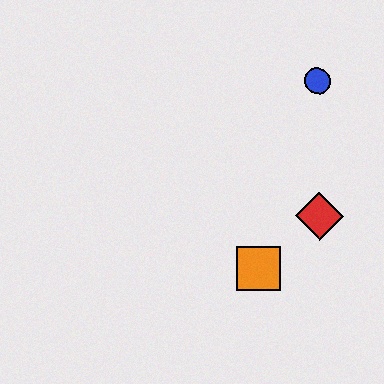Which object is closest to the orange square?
The red diamond is closest to the orange square.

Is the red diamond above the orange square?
Yes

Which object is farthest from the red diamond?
The blue circle is farthest from the red diamond.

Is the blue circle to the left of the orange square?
No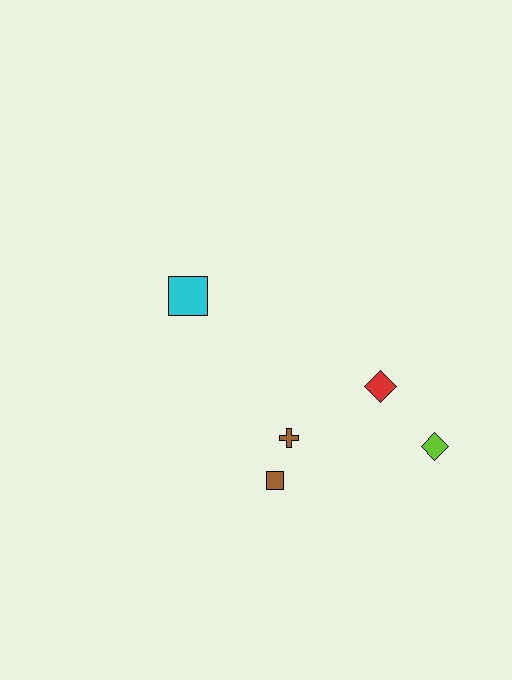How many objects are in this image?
There are 5 objects.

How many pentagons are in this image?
There are no pentagons.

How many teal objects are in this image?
There are no teal objects.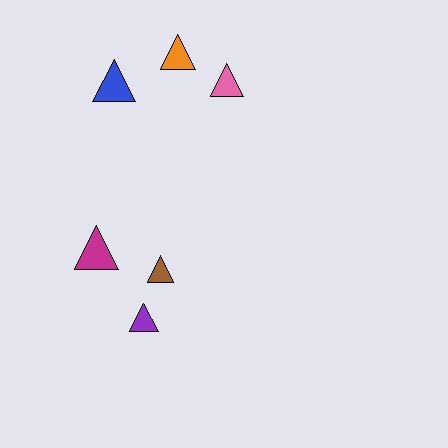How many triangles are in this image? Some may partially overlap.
There are 6 triangles.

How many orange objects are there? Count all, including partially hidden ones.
There is 1 orange object.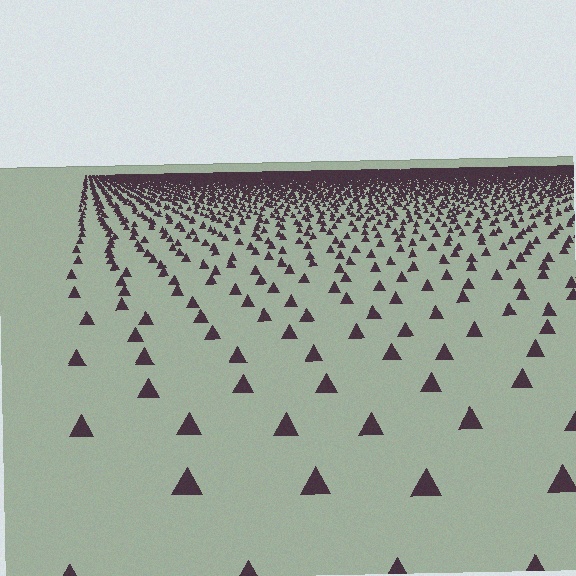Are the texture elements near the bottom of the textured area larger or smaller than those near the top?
Larger. Near the bottom, elements are closer to the viewer and appear at a bigger on-screen size.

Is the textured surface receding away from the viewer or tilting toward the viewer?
The surface is receding away from the viewer. Texture elements get smaller and denser toward the top.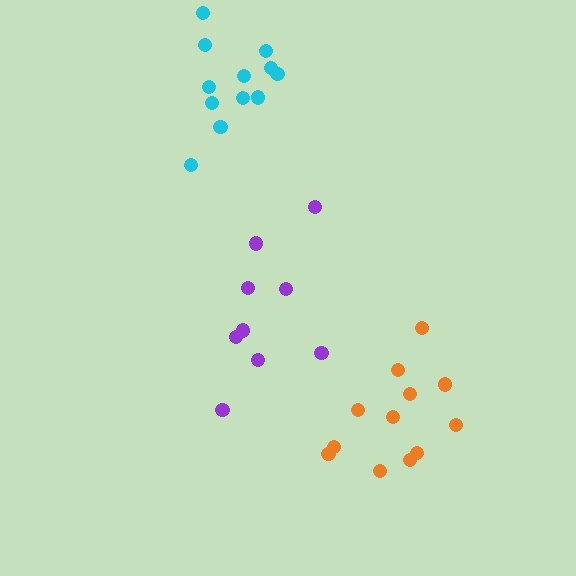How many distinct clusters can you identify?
There are 3 distinct clusters.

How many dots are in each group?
Group 1: 12 dots, Group 2: 12 dots, Group 3: 9 dots (33 total).